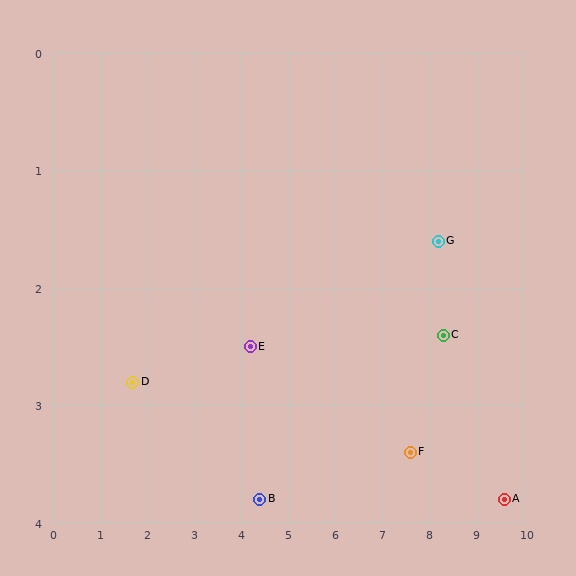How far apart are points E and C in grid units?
Points E and C are about 4.1 grid units apart.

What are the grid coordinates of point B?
Point B is at approximately (4.4, 3.8).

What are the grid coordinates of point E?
Point E is at approximately (4.2, 2.5).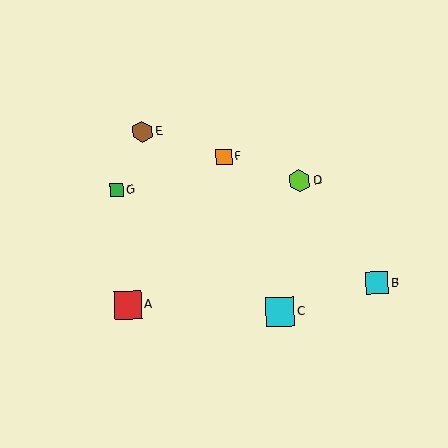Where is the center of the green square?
The center of the green square is at (116, 190).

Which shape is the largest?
The cyan square (labeled C) is the largest.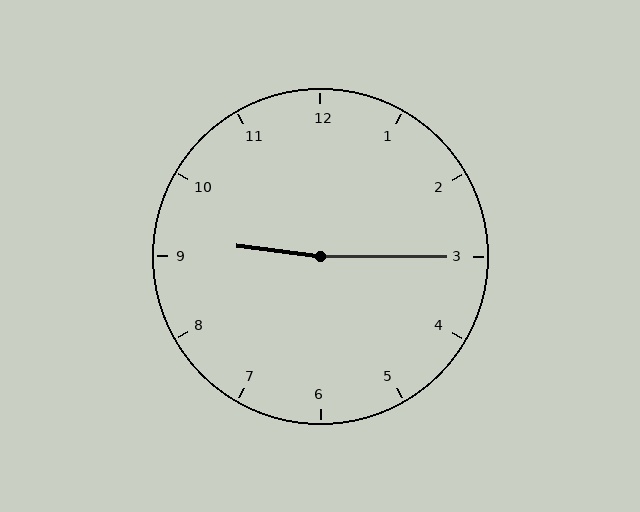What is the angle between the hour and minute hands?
Approximately 172 degrees.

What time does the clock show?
9:15.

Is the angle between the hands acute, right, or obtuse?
It is obtuse.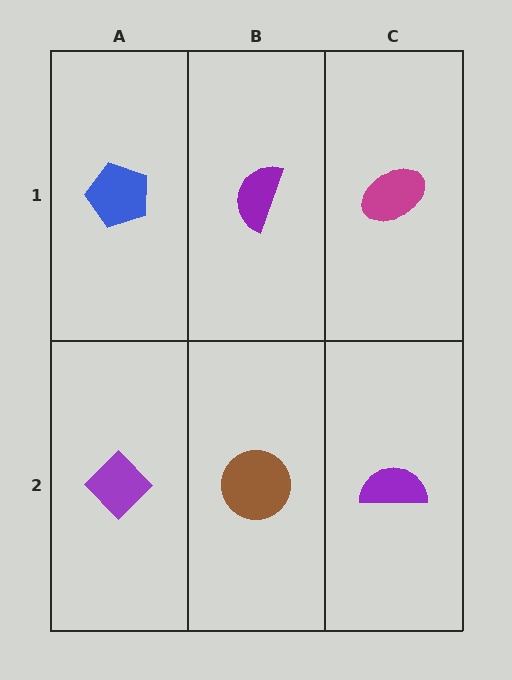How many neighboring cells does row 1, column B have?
3.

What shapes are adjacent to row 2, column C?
A magenta ellipse (row 1, column C), a brown circle (row 2, column B).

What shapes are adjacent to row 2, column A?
A blue pentagon (row 1, column A), a brown circle (row 2, column B).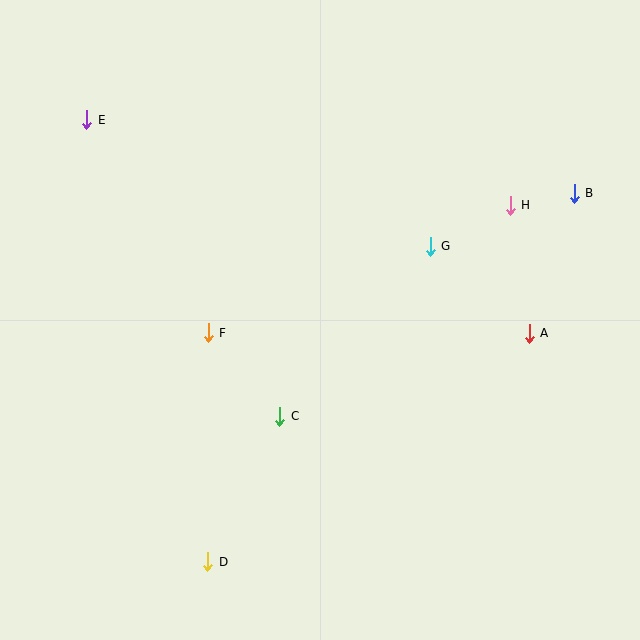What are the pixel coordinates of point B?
Point B is at (574, 193).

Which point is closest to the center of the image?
Point C at (280, 416) is closest to the center.